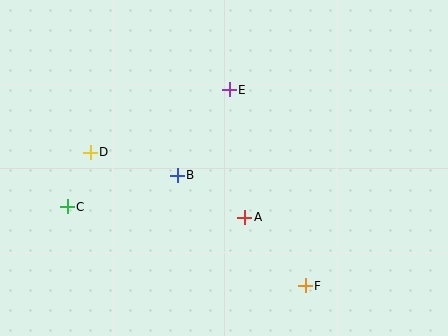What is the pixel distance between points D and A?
The distance between D and A is 168 pixels.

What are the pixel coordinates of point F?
Point F is at (305, 286).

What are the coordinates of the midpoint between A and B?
The midpoint between A and B is at (211, 196).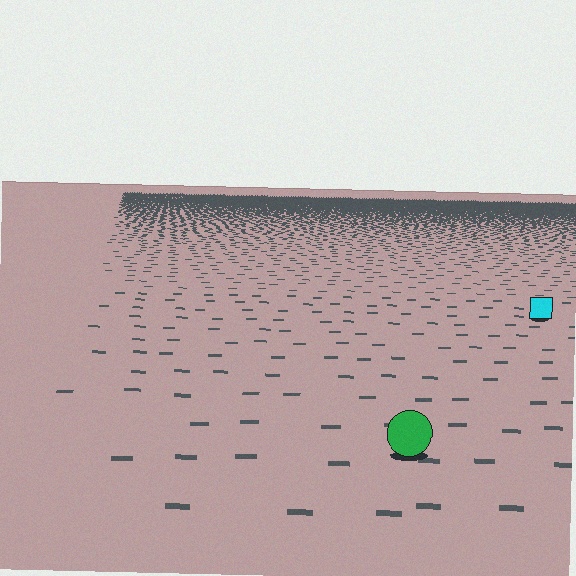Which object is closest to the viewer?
The green circle is closest. The texture marks near it are larger and more spread out.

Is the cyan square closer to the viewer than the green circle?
No. The green circle is closer — you can tell from the texture gradient: the ground texture is coarser near it.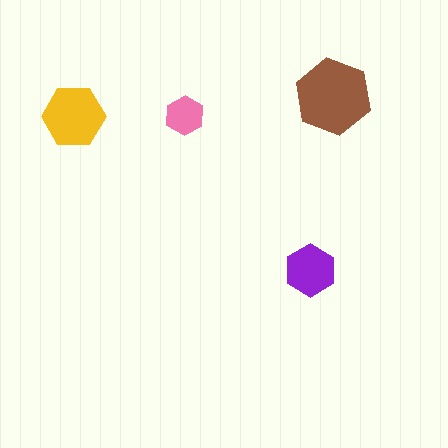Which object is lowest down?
The purple hexagon is bottommost.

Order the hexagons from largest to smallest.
the brown one, the yellow one, the purple one, the pink one.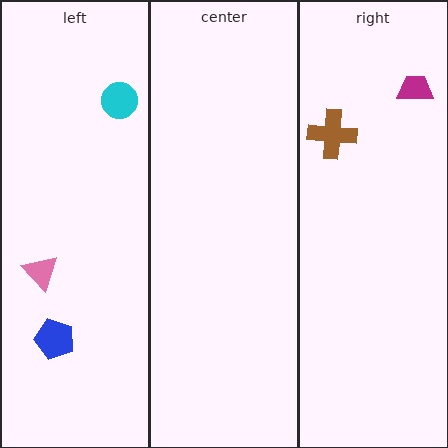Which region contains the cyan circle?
The left region.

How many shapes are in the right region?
2.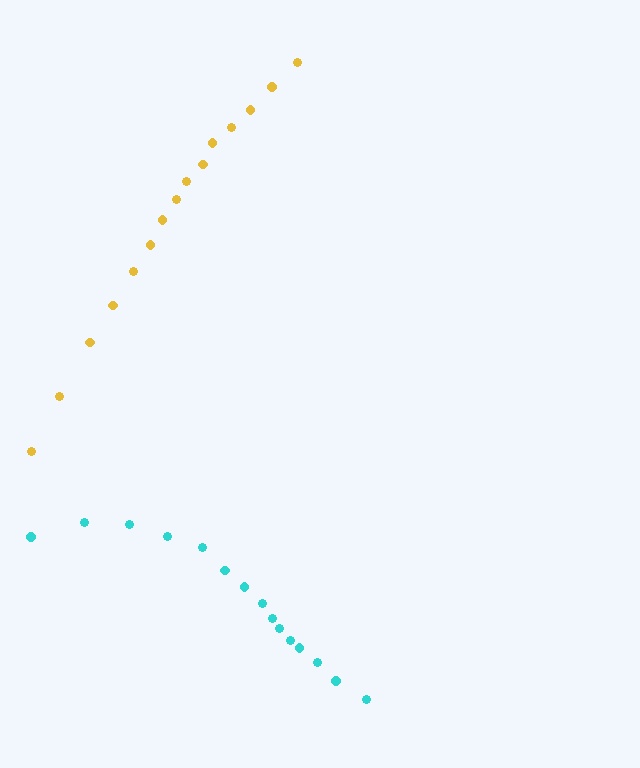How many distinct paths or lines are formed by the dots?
There are 2 distinct paths.